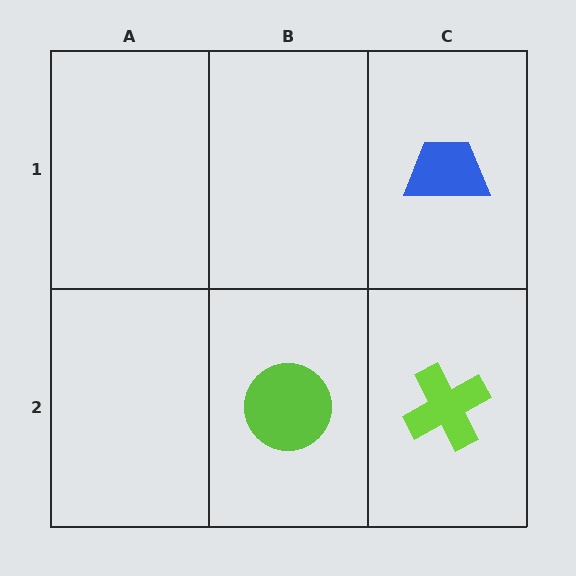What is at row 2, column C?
A lime cross.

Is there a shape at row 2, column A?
No, that cell is empty.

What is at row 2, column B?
A lime circle.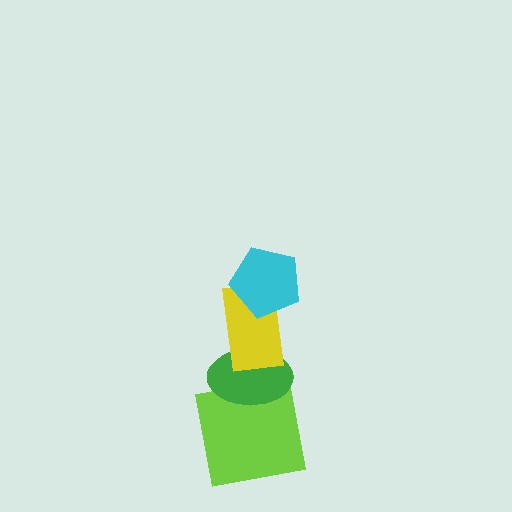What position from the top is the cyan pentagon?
The cyan pentagon is 1st from the top.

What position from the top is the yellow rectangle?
The yellow rectangle is 2nd from the top.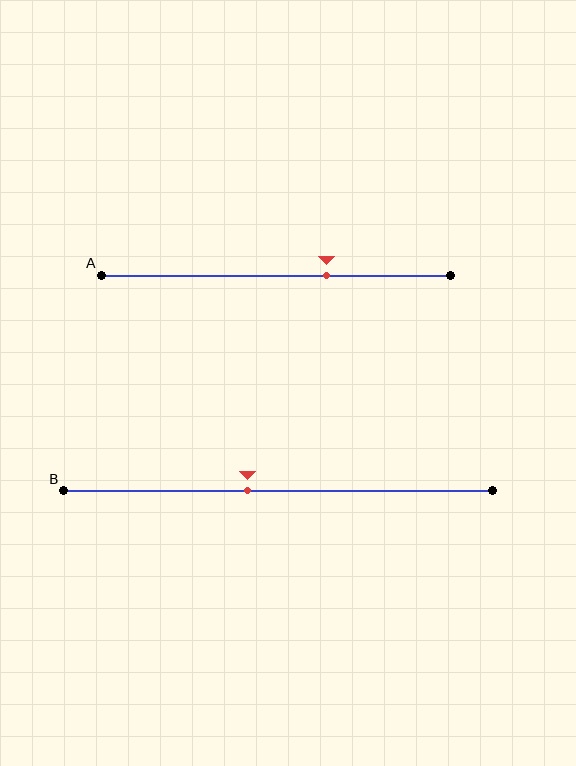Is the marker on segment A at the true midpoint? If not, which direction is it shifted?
No, the marker on segment A is shifted to the right by about 14% of the segment length.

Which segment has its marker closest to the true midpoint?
Segment B has its marker closest to the true midpoint.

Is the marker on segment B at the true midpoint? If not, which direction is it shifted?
No, the marker on segment B is shifted to the left by about 7% of the segment length.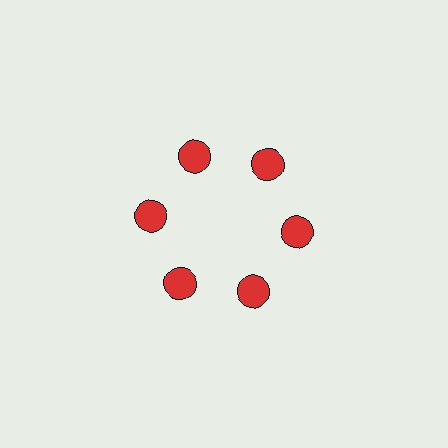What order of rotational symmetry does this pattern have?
This pattern has 6-fold rotational symmetry.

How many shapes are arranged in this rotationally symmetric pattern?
There are 6 shapes, arranged in 6 groups of 1.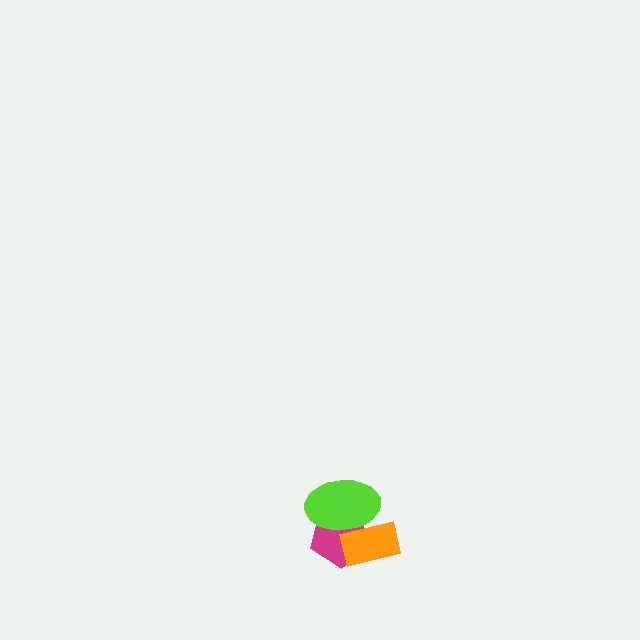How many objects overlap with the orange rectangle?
2 objects overlap with the orange rectangle.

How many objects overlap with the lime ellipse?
2 objects overlap with the lime ellipse.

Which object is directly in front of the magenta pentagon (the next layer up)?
The orange rectangle is directly in front of the magenta pentagon.